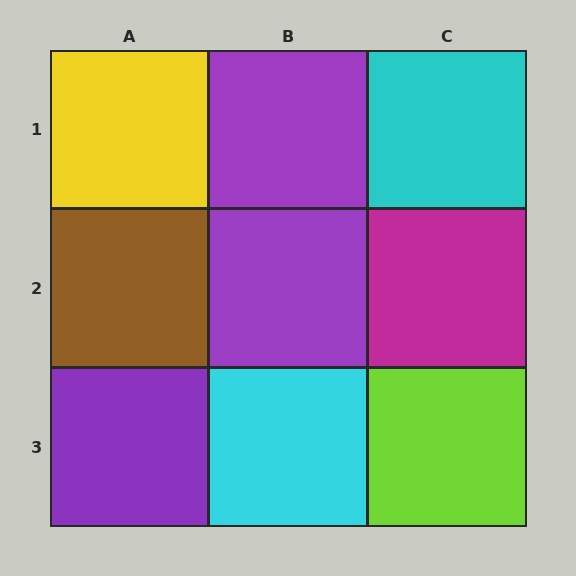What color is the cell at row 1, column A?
Yellow.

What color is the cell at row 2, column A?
Brown.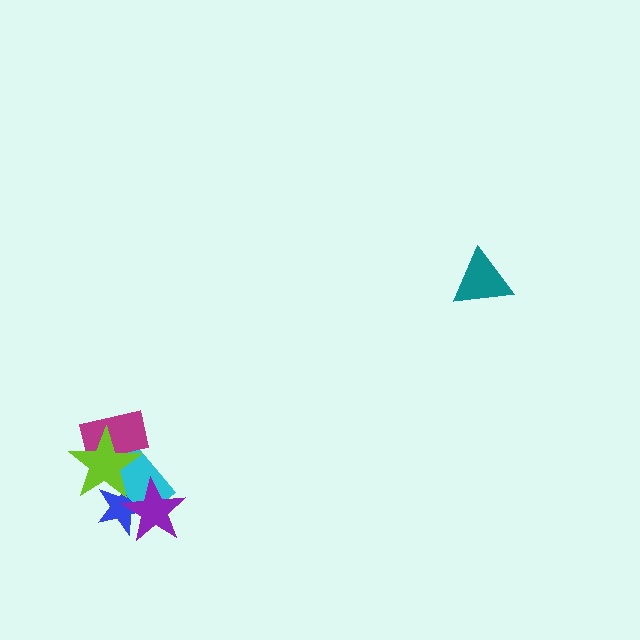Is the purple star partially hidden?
No, no other shape covers it.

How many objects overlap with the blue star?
3 objects overlap with the blue star.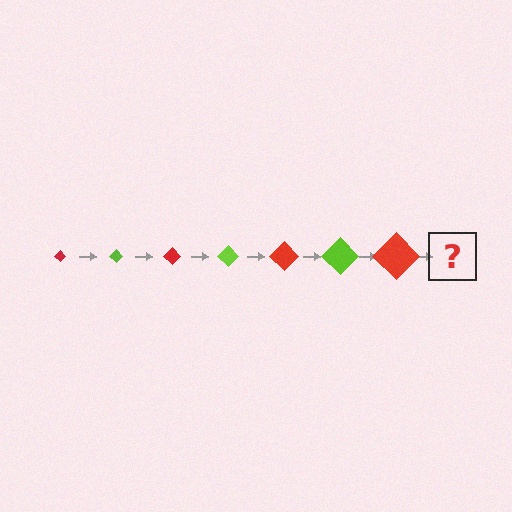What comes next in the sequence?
The next element should be a lime diamond, larger than the previous one.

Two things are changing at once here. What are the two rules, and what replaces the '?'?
The two rules are that the diamond grows larger each step and the color cycles through red and lime. The '?' should be a lime diamond, larger than the previous one.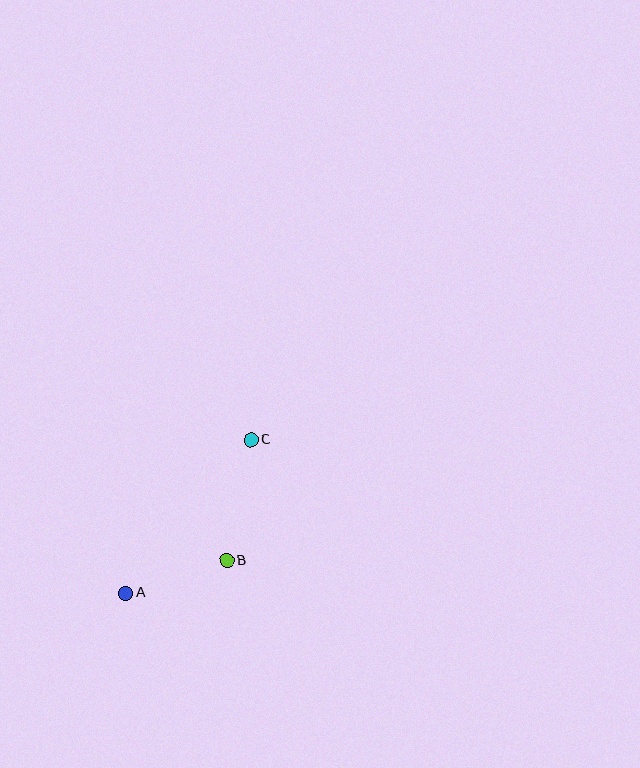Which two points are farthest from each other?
Points A and C are farthest from each other.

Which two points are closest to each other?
Points A and B are closest to each other.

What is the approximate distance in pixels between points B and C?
The distance between B and C is approximately 123 pixels.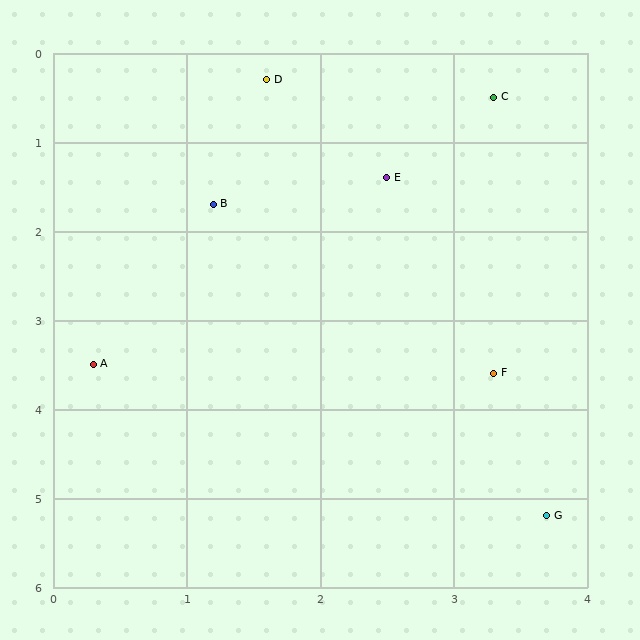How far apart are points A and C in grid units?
Points A and C are about 4.2 grid units apart.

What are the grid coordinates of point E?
Point E is at approximately (2.5, 1.4).